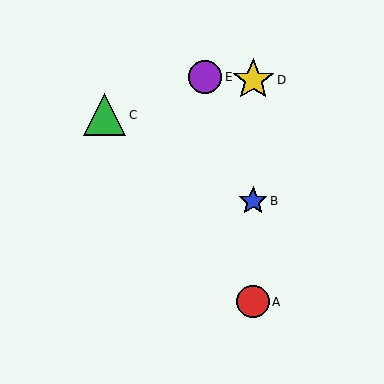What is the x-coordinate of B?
Object B is at x≈253.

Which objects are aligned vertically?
Objects A, B, D are aligned vertically.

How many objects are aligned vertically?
3 objects (A, B, D) are aligned vertically.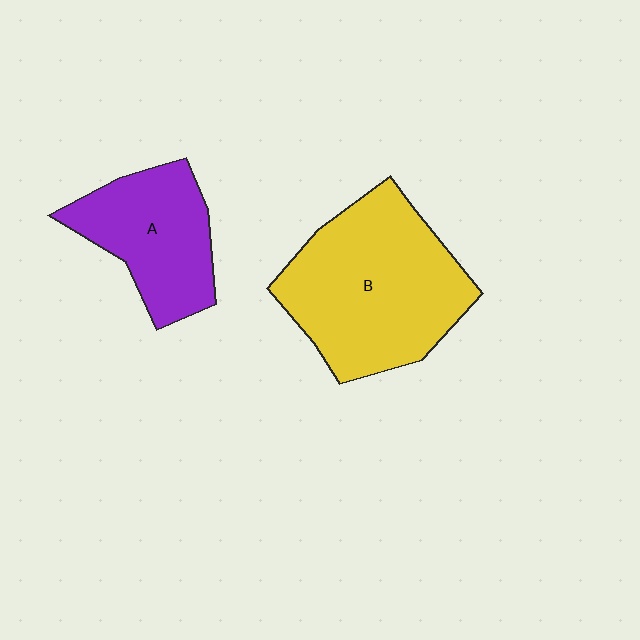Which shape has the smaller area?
Shape A (purple).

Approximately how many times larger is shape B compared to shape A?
Approximately 1.6 times.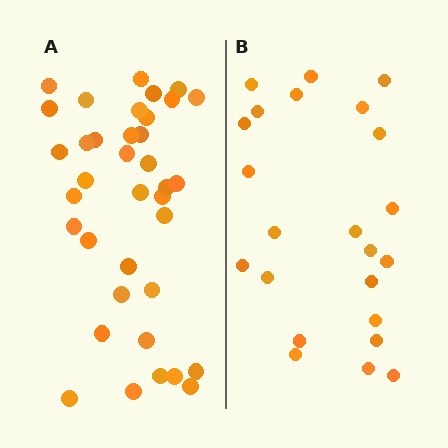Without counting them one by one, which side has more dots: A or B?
Region A (the left region) has more dots.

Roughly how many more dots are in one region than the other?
Region A has approximately 15 more dots than region B.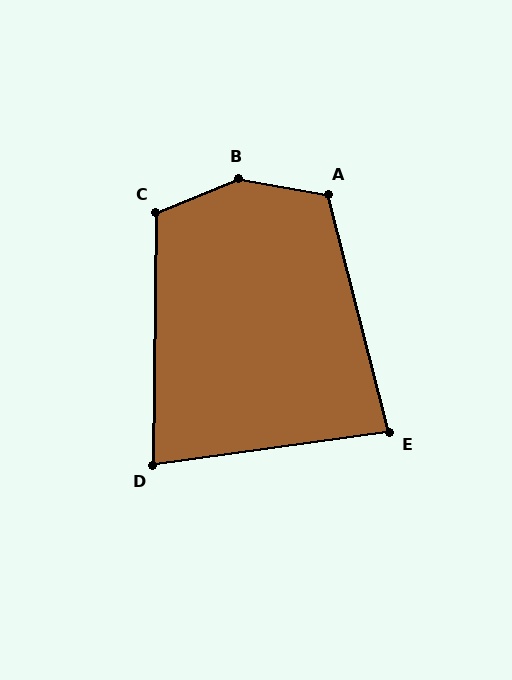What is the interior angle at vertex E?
Approximately 84 degrees (acute).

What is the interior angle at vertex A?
Approximately 115 degrees (obtuse).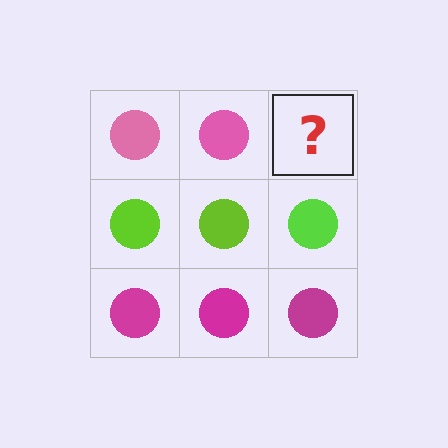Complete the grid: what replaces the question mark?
The question mark should be replaced with a pink circle.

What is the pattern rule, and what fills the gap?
The rule is that each row has a consistent color. The gap should be filled with a pink circle.